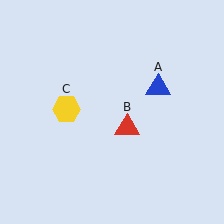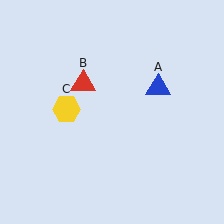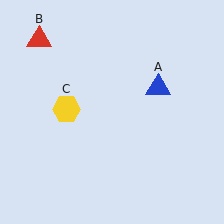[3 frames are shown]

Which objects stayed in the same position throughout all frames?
Blue triangle (object A) and yellow hexagon (object C) remained stationary.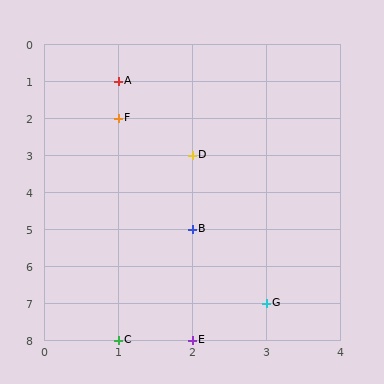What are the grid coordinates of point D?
Point D is at grid coordinates (2, 3).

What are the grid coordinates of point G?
Point G is at grid coordinates (3, 7).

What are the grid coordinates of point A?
Point A is at grid coordinates (1, 1).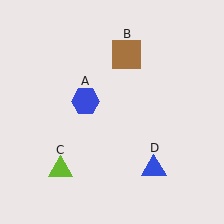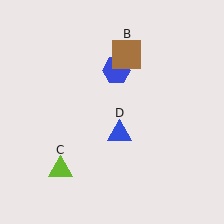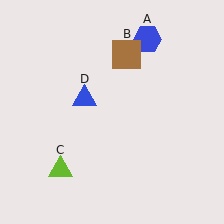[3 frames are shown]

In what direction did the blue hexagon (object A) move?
The blue hexagon (object A) moved up and to the right.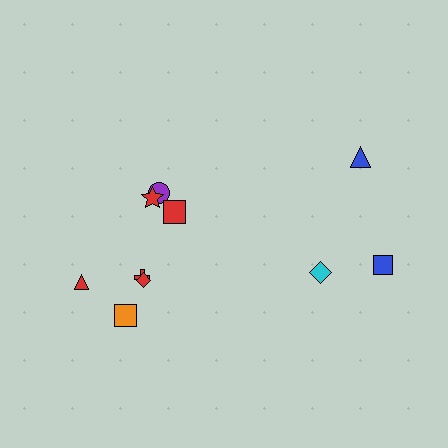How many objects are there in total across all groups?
There are 10 objects.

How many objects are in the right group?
There are 3 objects.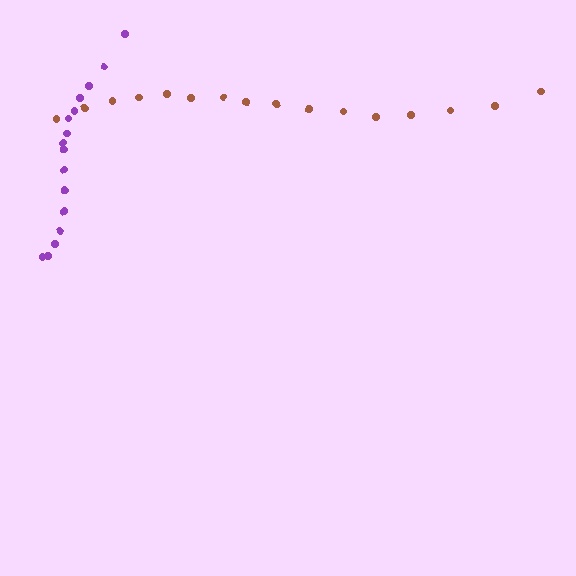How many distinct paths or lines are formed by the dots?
There are 2 distinct paths.